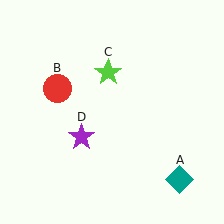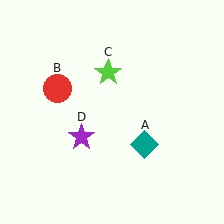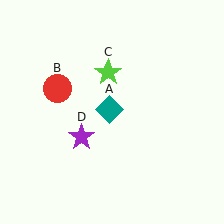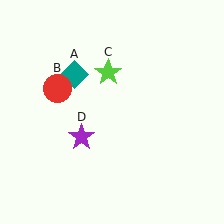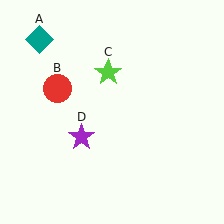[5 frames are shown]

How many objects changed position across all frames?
1 object changed position: teal diamond (object A).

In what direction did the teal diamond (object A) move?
The teal diamond (object A) moved up and to the left.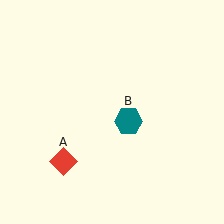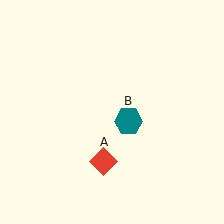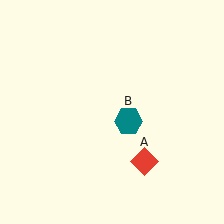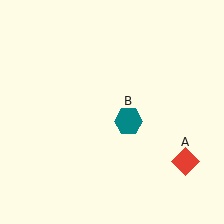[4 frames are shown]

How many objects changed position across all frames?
1 object changed position: red diamond (object A).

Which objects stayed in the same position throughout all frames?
Teal hexagon (object B) remained stationary.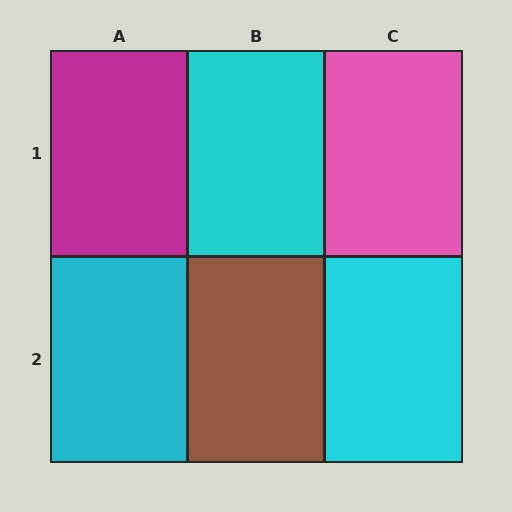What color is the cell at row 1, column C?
Pink.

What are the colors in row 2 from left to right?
Cyan, brown, cyan.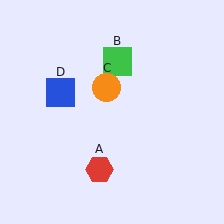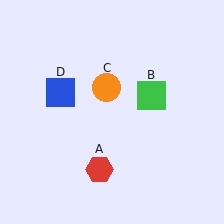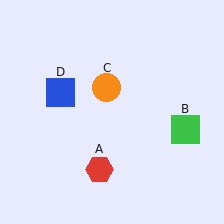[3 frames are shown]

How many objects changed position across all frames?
1 object changed position: green square (object B).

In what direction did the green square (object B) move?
The green square (object B) moved down and to the right.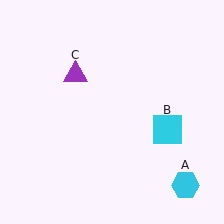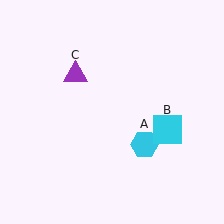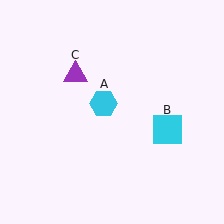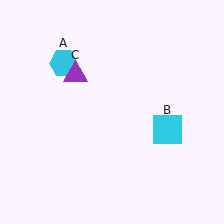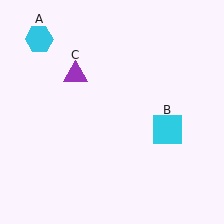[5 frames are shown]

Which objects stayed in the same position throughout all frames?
Cyan square (object B) and purple triangle (object C) remained stationary.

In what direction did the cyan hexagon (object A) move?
The cyan hexagon (object A) moved up and to the left.